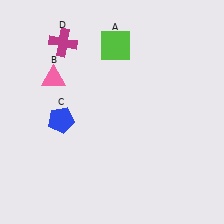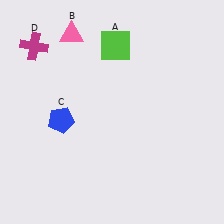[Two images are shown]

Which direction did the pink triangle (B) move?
The pink triangle (B) moved up.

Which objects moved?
The objects that moved are: the pink triangle (B), the magenta cross (D).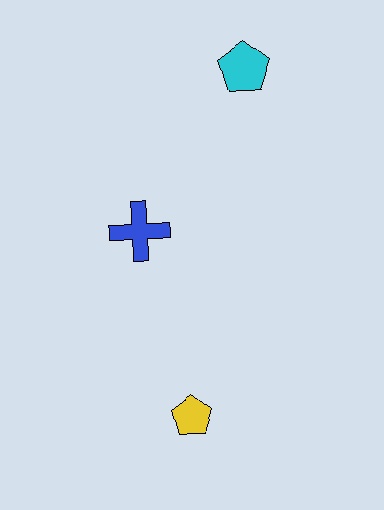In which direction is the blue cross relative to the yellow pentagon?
The blue cross is above the yellow pentagon.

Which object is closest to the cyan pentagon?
The blue cross is closest to the cyan pentagon.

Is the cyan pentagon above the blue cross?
Yes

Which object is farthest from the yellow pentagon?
The cyan pentagon is farthest from the yellow pentagon.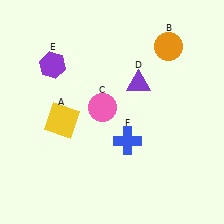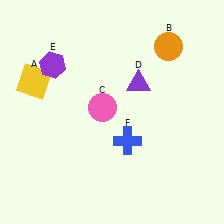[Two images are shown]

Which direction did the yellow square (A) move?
The yellow square (A) moved up.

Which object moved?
The yellow square (A) moved up.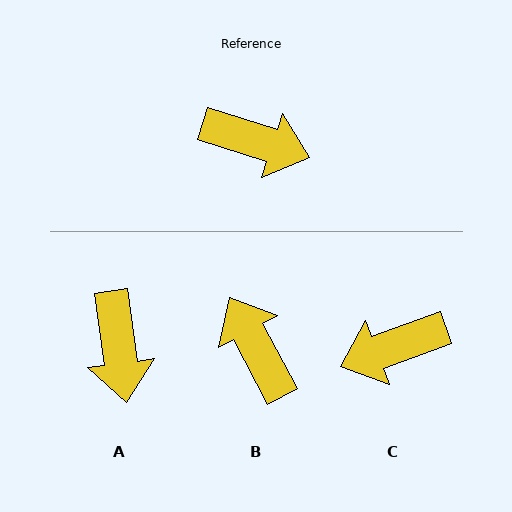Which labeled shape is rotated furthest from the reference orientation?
C, about 142 degrees away.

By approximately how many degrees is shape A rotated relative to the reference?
Approximately 64 degrees clockwise.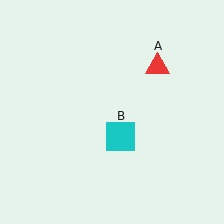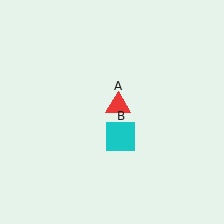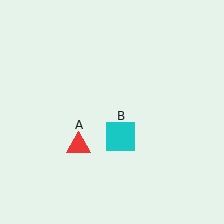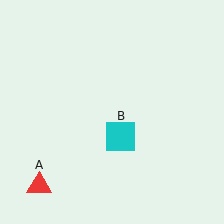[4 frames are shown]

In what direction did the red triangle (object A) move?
The red triangle (object A) moved down and to the left.